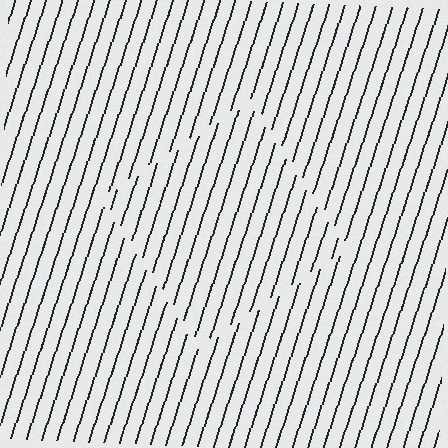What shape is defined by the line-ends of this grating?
An illusory square. The interior of the shape contains the same grating, shifted by half a period — the contour is defined by the phase discontinuity where line-ends from the inner and outer gratings abut.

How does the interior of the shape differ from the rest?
The interior of the shape contains the same grating, shifted by half a period — the contour is defined by the phase discontinuity where line-ends from the inner and outer gratings abut.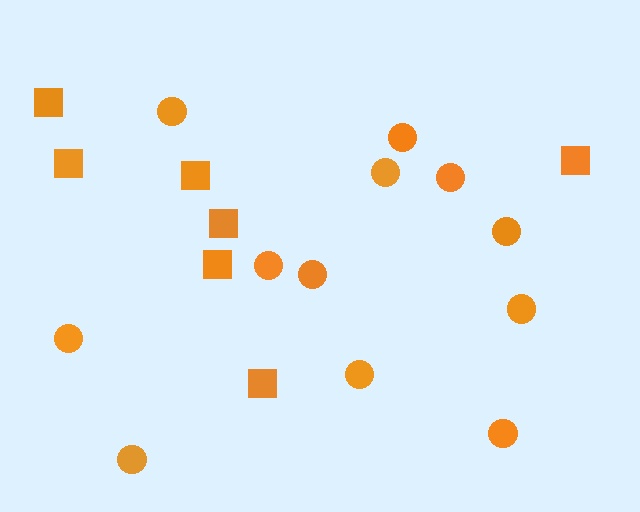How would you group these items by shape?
There are 2 groups: one group of squares (7) and one group of circles (12).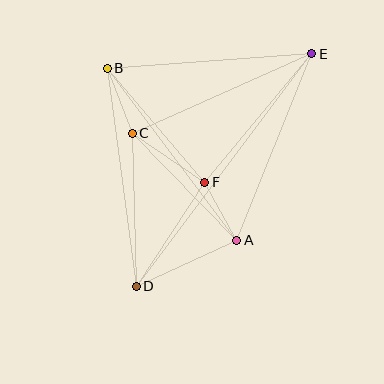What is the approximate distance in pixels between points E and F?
The distance between E and F is approximately 167 pixels.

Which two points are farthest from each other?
Points D and E are farthest from each other.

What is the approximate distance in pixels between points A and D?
The distance between A and D is approximately 111 pixels.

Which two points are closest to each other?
Points A and F are closest to each other.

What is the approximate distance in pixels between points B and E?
The distance between B and E is approximately 205 pixels.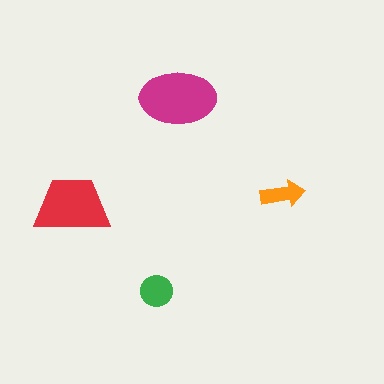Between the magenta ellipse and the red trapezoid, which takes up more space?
The magenta ellipse.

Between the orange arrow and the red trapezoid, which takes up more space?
The red trapezoid.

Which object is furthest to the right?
The orange arrow is rightmost.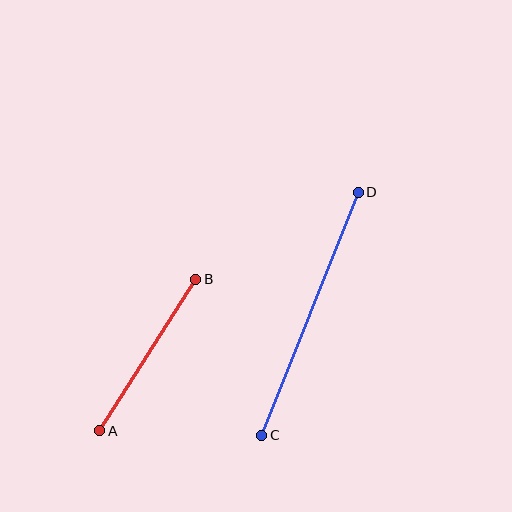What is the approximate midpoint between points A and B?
The midpoint is at approximately (148, 355) pixels.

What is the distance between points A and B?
The distance is approximately 179 pixels.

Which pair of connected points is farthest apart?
Points C and D are farthest apart.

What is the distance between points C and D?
The distance is approximately 261 pixels.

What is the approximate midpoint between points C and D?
The midpoint is at approximately (310, 314) pixels.